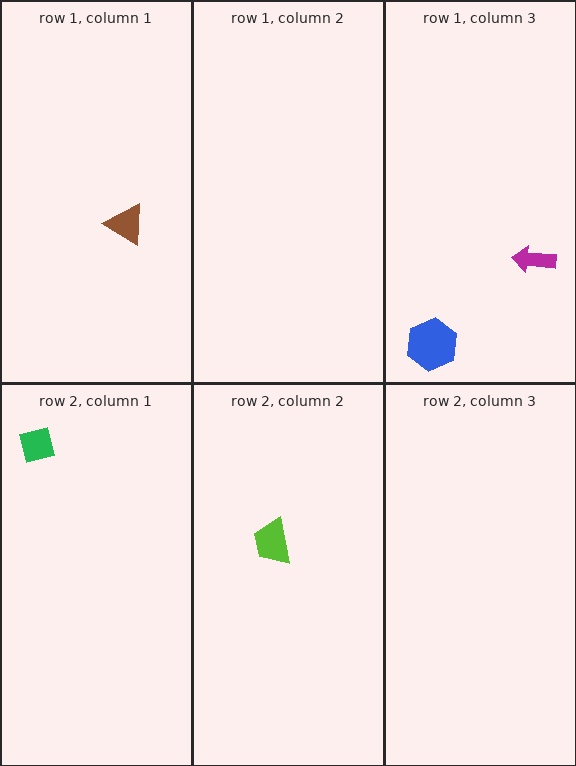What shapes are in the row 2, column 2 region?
The lime trapezoid.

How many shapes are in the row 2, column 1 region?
1.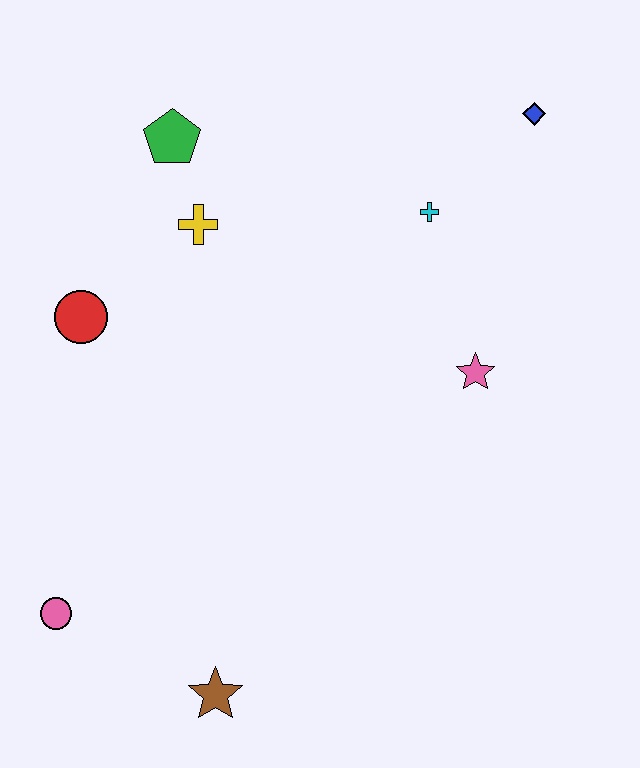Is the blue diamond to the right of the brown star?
Yes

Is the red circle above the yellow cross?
No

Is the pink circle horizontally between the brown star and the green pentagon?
No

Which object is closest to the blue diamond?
The cyan cross is closest to the blue diamond.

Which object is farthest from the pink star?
The pink circle is farthest from the pink star.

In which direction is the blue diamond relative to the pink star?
The blue diamond is above the pink star.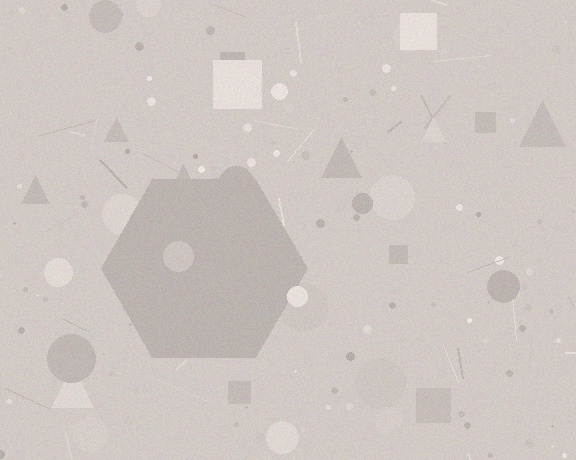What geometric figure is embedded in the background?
A hexagon is embedded in the background.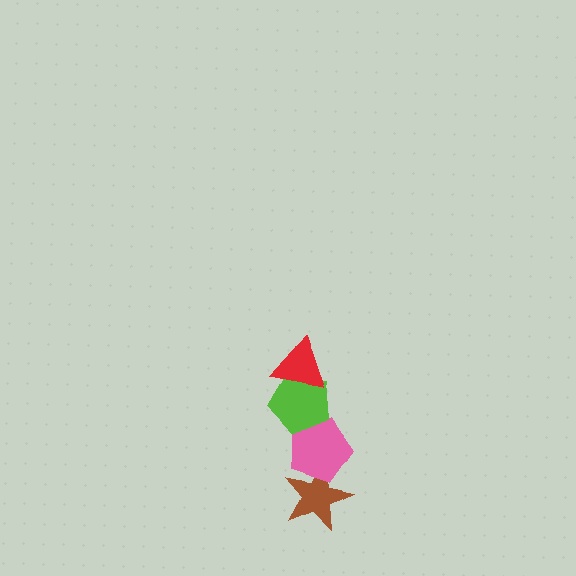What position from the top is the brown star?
The brown star is 4th from the top.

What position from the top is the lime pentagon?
The lime pentagon is 2nd from the top.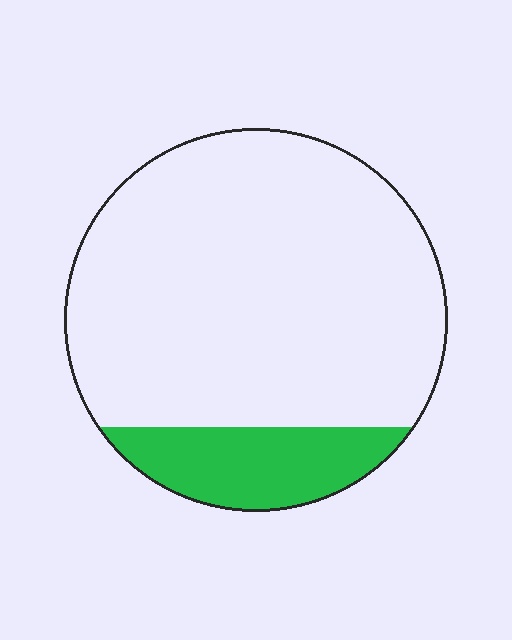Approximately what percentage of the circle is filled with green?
Approximately 15%.